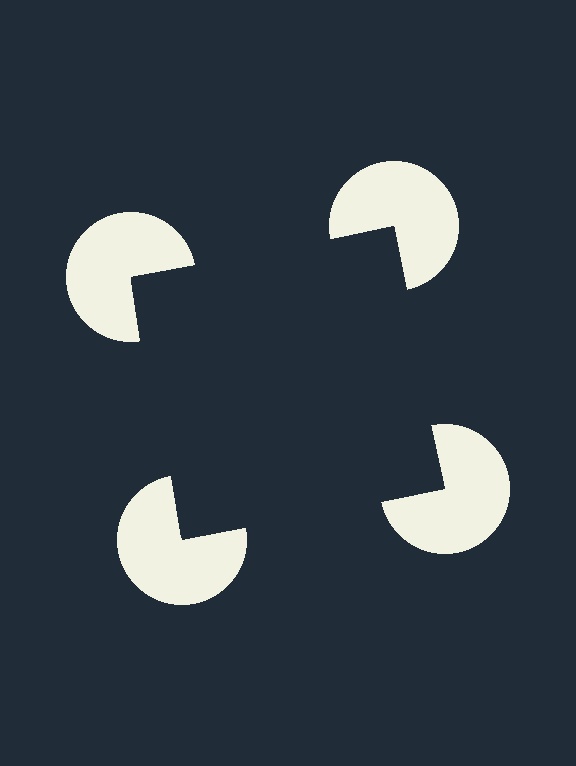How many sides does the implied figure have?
4 sides.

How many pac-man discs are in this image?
There are 4 — one at each vertex of the illusory square.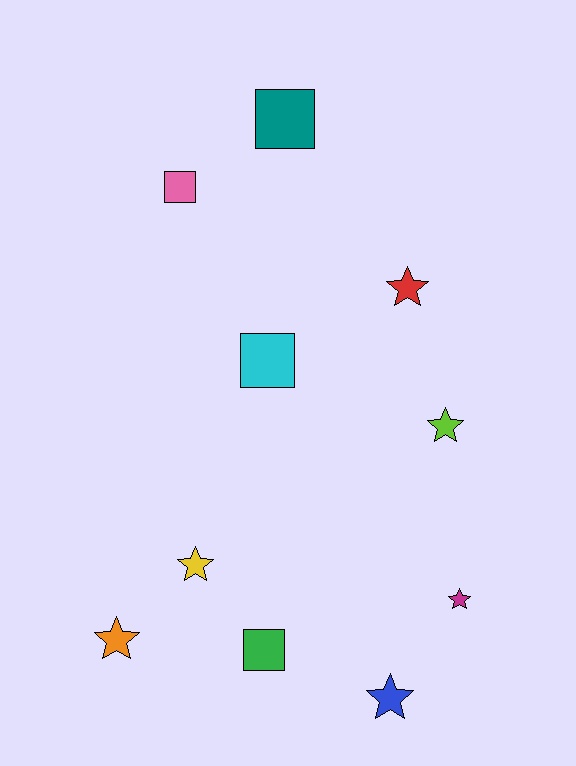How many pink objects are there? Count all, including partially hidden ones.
There is 1 pink object.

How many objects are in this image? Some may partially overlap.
There are 10 objects.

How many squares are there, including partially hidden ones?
There are 4 squares.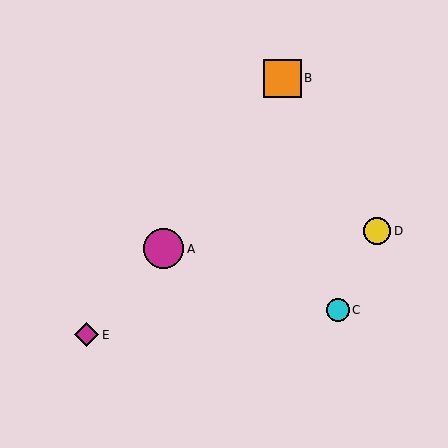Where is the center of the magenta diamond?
The center of the magenta diamond is at (87, 335).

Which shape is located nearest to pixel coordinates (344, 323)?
The cyan circle (labeled C) at (338, 310) is nearest to that location.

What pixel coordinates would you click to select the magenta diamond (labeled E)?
Click at (87, 335) to select the magenta diamond E.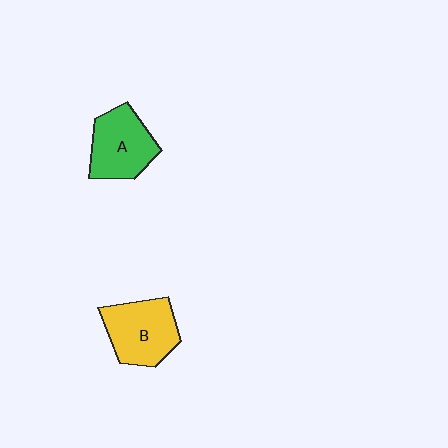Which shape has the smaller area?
Shape A (green).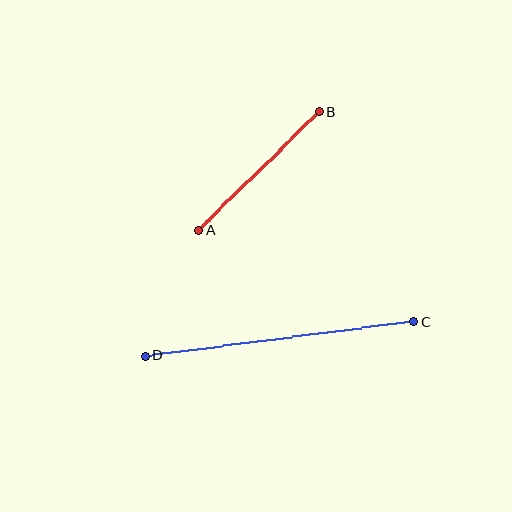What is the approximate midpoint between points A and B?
The midpoint is at approximately (259, 171) pixels.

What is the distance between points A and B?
The distance is approximately 169 pixels.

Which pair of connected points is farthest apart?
Points C and D are farthest apart.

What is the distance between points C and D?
The distance is approximately 270 pixels.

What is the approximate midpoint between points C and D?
The midpoint is at approximately (280, 339) pixels.